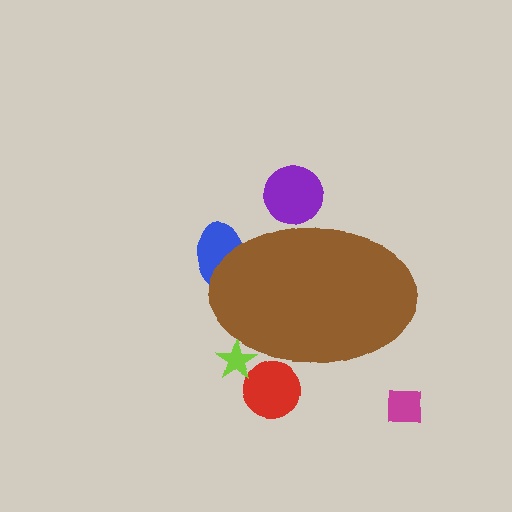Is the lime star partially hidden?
Yes, the lime star is partially hidden behind the brown ellipse.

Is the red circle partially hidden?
Yes, the red circle is partially hidden behind the brown ellipse.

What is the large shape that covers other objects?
A brown ellipse.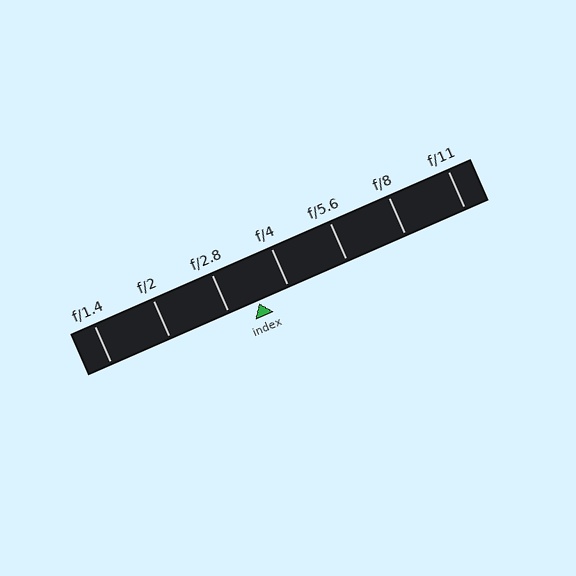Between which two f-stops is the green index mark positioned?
The index mark is between f/2.8 and f/4.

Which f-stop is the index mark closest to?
The index mark is closest to f/2.8.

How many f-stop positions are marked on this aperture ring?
There are 7 f-stop positions marked.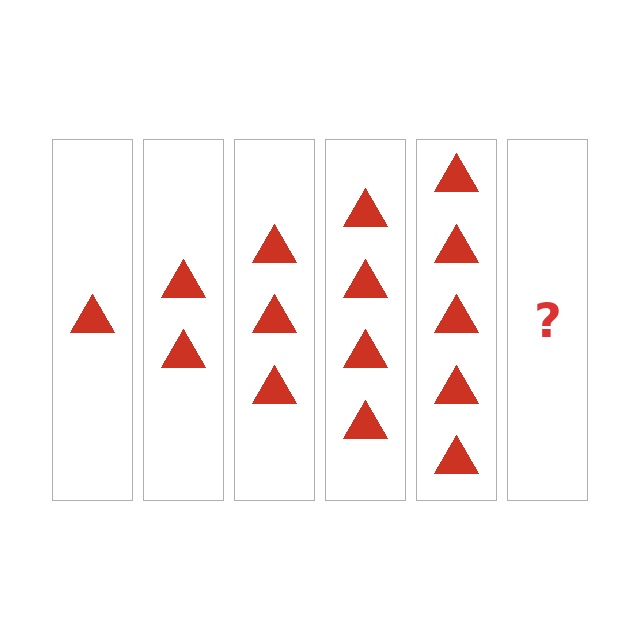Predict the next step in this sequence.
The next step is 6 triangles.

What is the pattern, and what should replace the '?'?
The pattern is that each step adds one more triangle. The '?' should be 6 triangles.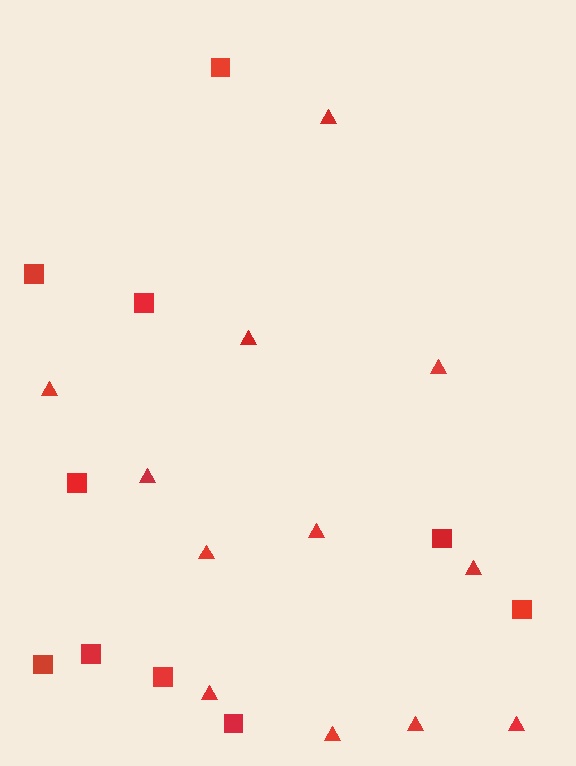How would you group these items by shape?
There are 2 groups: one group of squares (10) and one group of triangles (12).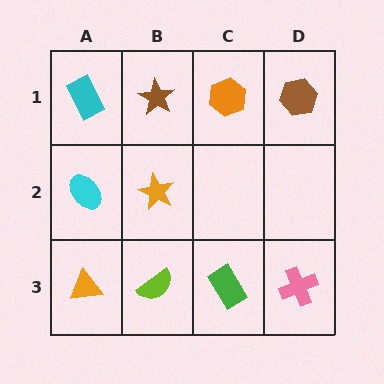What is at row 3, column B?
A lime semicircle.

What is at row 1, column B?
A brown star.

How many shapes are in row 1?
4 shapes.